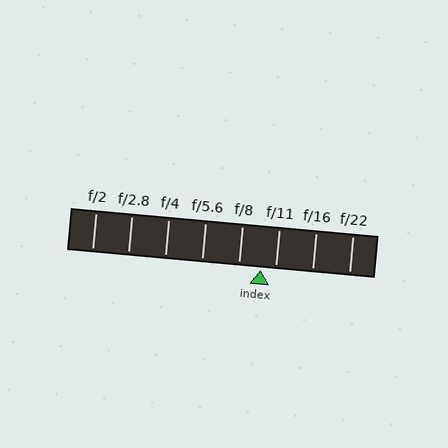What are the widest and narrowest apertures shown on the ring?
The widest aperture shown is f/2 and the narrowest is f/22.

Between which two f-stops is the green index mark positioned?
The index mark is between f/8 and f/11.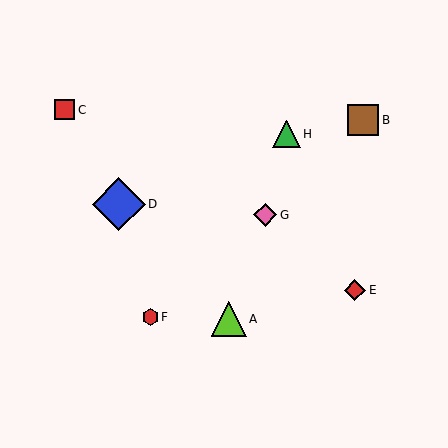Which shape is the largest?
The blue diamond (labeled D) is the largest.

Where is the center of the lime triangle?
The center of the lime triangle is at (229, 319).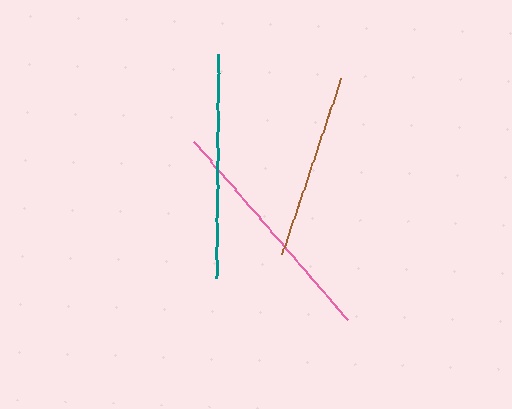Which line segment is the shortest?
The brown line is the shortest at approximately 187 pixels.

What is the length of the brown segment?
The brown segment is approximately 187 pixels long.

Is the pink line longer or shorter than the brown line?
The pink line is longer than the brown line.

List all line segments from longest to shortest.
From longest to shortest: pink, teal, brown.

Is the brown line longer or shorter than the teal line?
The teal line is longer than the brown line.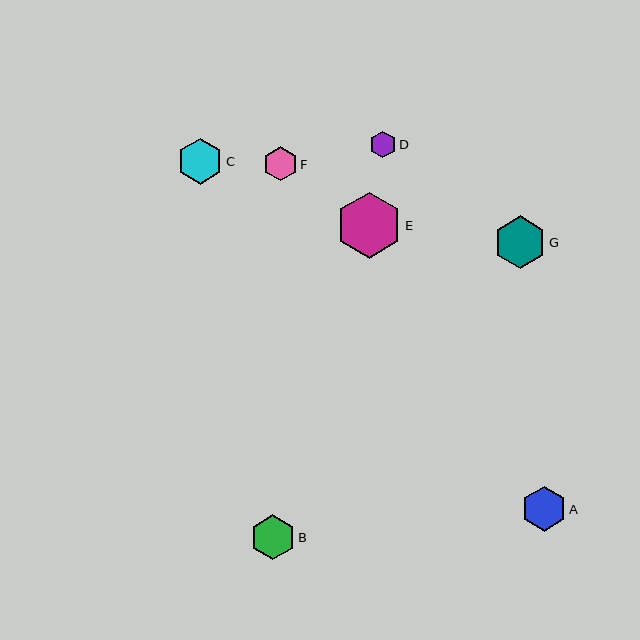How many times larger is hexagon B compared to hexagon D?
Hexagon B is approximately 1.7 times the size of hexagon D.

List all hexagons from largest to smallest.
From largest to smallest: E, G, C, A, B, F, D.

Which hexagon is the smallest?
Hexagon D is the smallest with a size of approximately 27 pixels.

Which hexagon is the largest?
Hexagon E is the largest with a size of approximately 66 pixels.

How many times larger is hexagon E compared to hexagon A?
Hexagon E is approximately 1.5 times the size of hexagon A.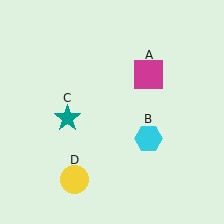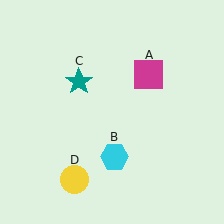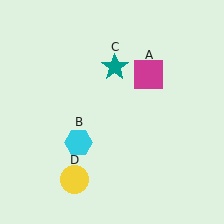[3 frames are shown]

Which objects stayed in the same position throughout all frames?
Magenta square (object A) and yellow circle (object D) remained stationary.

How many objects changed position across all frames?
2 objects changed position: cyan hexagon (object B), teal star (object C).